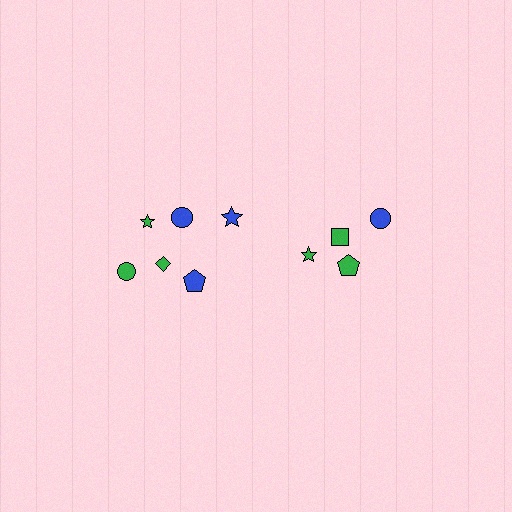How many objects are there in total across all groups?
There are 10 objects.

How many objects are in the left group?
There are 6 objects.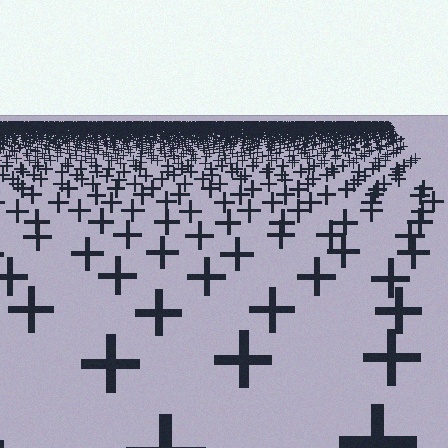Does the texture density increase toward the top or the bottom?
Density increases toward the top.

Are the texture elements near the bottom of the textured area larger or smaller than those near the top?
Larger. Near the bottom, elements are closer to the viewer and appear at a bigger on-screen size.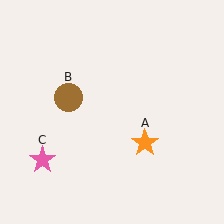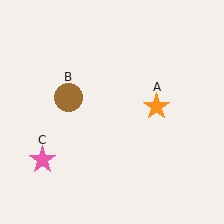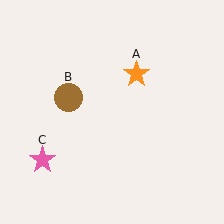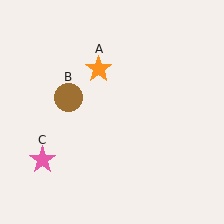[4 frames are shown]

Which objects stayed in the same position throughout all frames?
Brown circle (object B) and pink star (object C) remained stationary.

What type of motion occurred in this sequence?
The orange star (object A) rotated counterclockwise around the center of the scene.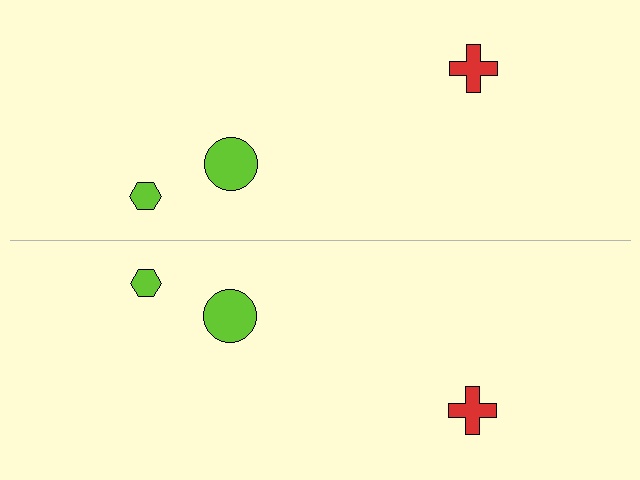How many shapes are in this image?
There are 6 shapes in this image.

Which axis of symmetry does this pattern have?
The pattern has a horizontal axis of symmetry running through the center of the image.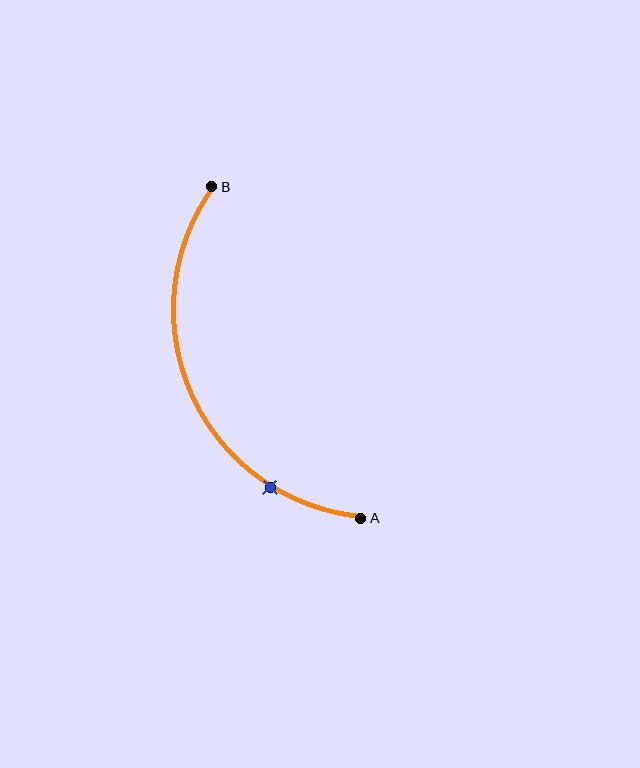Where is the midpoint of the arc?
The arc midpoint is the point on the curve farthest from the straight line joining A and B. It sits to the left of that line.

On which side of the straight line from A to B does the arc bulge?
The arc bulges to the left of the straight line connecting A and B.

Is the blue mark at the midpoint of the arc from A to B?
No. The blue mark lies on the arc but is closer to endpoint A. The arc midpoint would be at the point on the curve equidistant along the arc from both A and B.